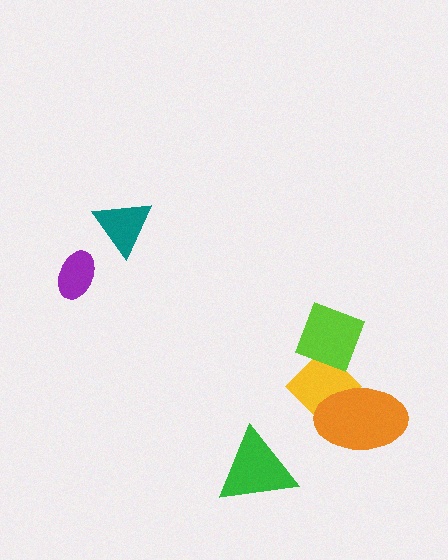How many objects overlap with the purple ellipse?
0 objects overlap with the purple ellipse.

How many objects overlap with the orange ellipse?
1 object overlaps with the orange ellipse.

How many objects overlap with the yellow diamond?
2 objects overlap with the yellow diamond.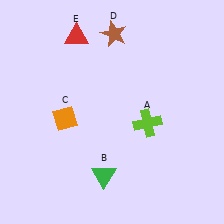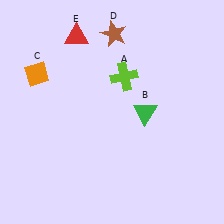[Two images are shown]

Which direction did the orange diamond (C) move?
The orange diamond (C) moved up.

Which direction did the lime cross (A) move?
The lime cross (A) moved up.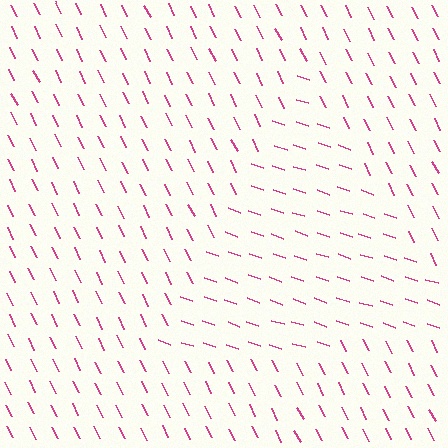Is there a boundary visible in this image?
Yes, there is a texture boundary formed by a change in line orientation.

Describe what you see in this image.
The image is filled with small magenta line segments. A triangle region in the image has lines oriented differently from the surrounding lines, creating a visible texture boundary.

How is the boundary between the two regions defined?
The boundary is defined purely by a change in line orientation (approximately 45 degrees difference). All lines are the same color and thickness.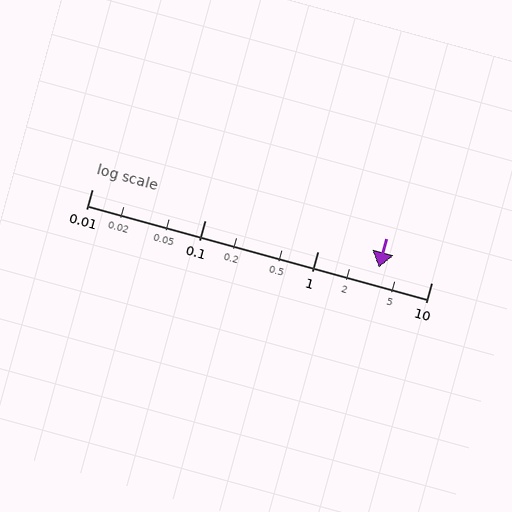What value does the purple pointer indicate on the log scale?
The pointer indicates approximately 3.4.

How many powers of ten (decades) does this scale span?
The scale spans 3 decades, from 0.01 to 10.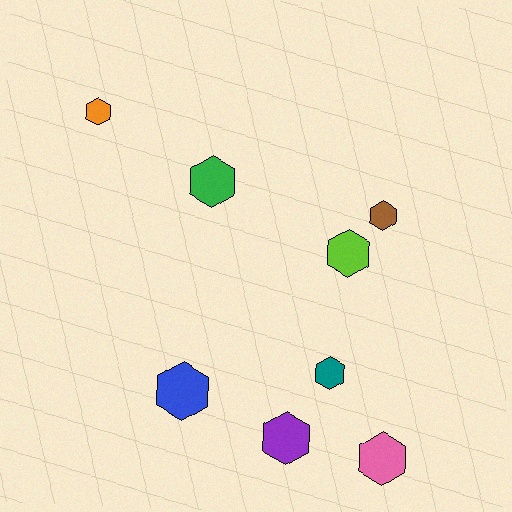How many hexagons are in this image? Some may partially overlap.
There are 8 hexagons.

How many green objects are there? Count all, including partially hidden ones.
There is 1 green object.